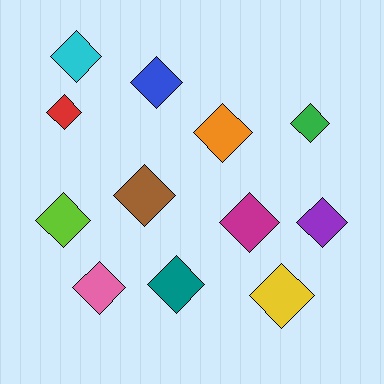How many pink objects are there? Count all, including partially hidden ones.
There is 1 pink object.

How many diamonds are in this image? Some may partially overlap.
There are 12 diamonds.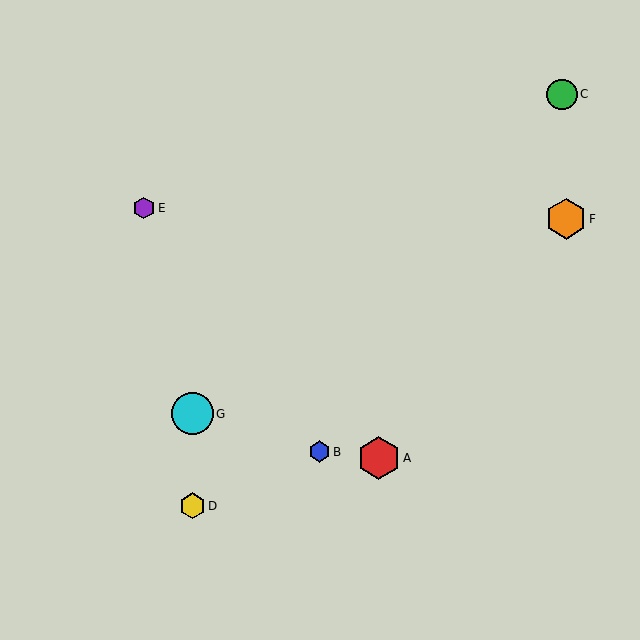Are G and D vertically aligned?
Yes, both are at x≈192.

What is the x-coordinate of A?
Object A is at x≈379.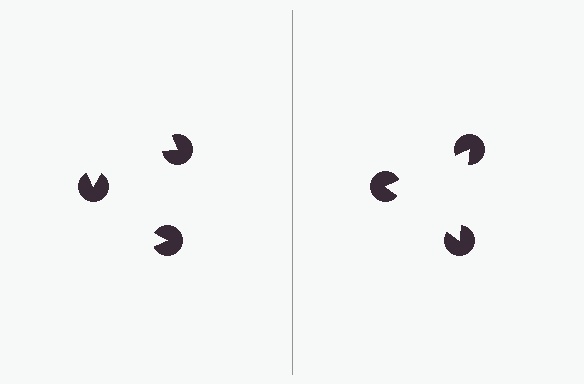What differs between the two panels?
The pac-man discs are positioned identically on both sides; only the wedge orientations differ. On the right they align to a triangle; on the left they are misaligned.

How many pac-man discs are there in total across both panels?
6 — 3 on each side.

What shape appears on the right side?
An illusory triangle.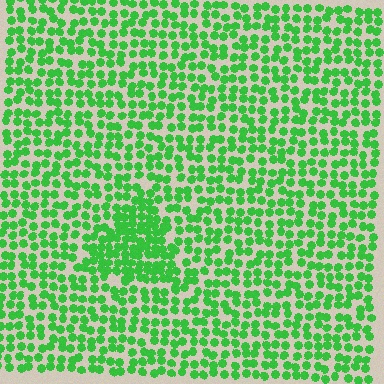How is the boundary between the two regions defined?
The boundary is defined by a change in element density (approximately 1.8x ratio). All elements are the same color, size, and shape.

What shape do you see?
I see a triangle.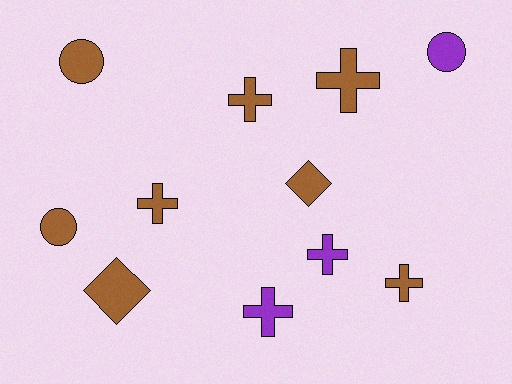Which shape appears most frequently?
Cross, with 6 objects.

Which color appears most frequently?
Brown, with 8 objects.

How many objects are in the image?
There are 11 objects.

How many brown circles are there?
There are 2 brown circles.